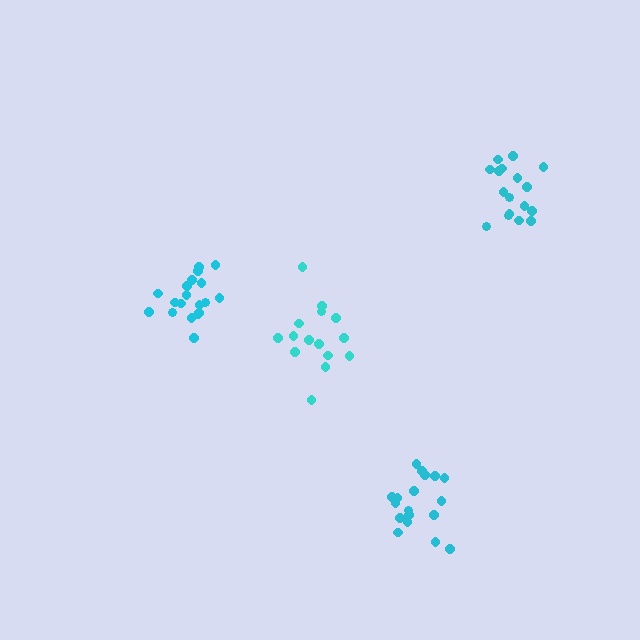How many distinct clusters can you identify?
There are 4 distinct clusters.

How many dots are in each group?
Group 1: 15 dots, Group 2: 17 dots, Group 3: 19 dots, Group 4: 18 dots (69 total).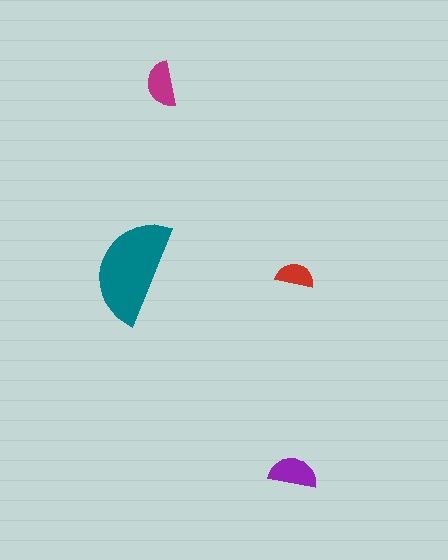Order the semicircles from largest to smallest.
the teal one, the purple one, the magenta one, the red one.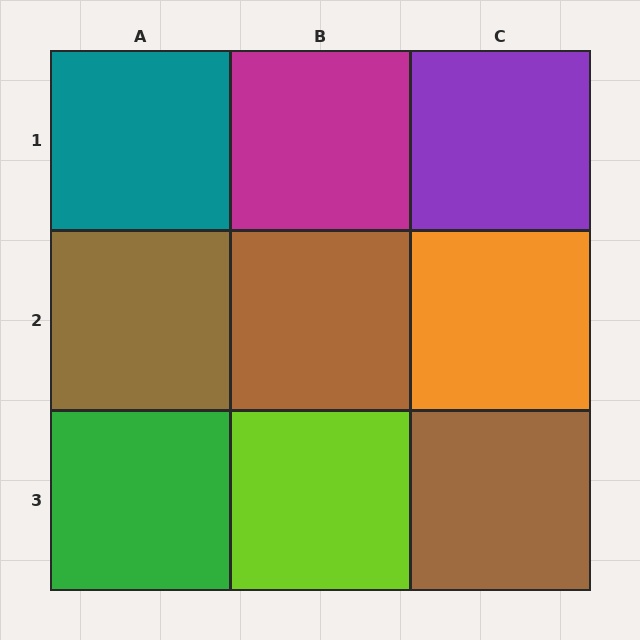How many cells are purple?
1 cell is purple.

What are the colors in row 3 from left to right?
Green, lime, brown.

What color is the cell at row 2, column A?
Brown.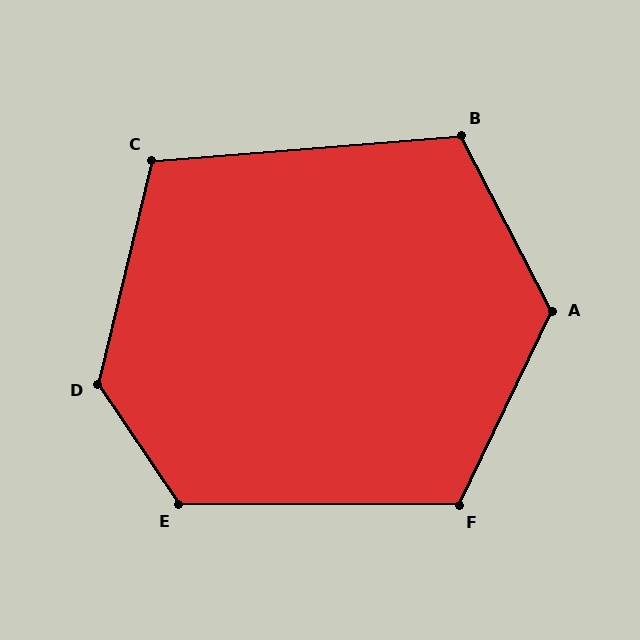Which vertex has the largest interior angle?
D, at approximately 132 degrees.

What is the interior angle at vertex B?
Approximately 113 degrees (obtuse).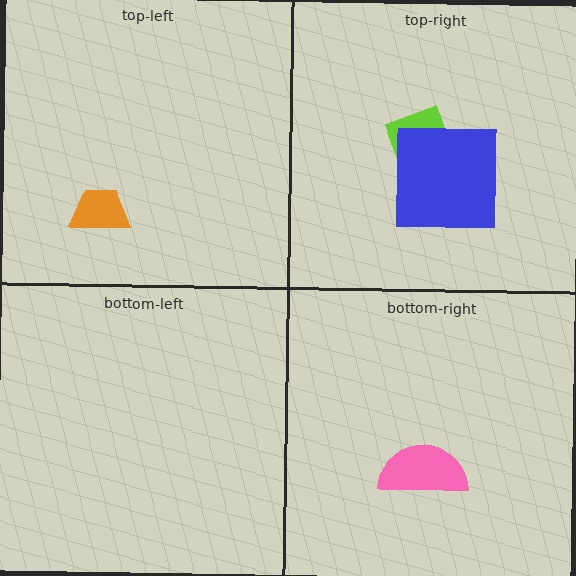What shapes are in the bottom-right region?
The pink semicircle.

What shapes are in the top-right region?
The lime diamond, the blue square.